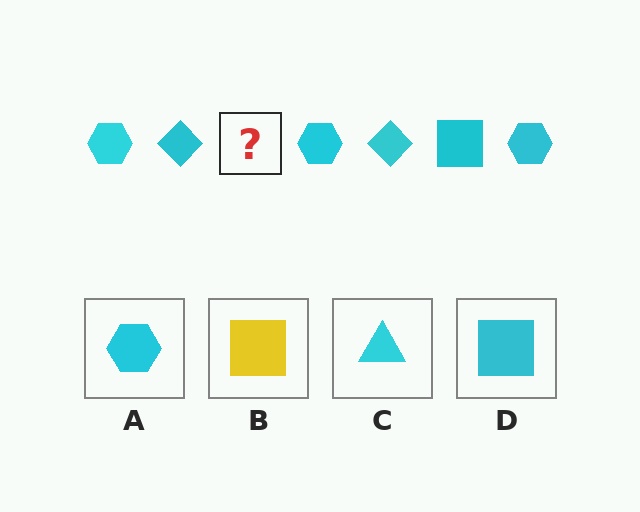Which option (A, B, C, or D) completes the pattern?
D.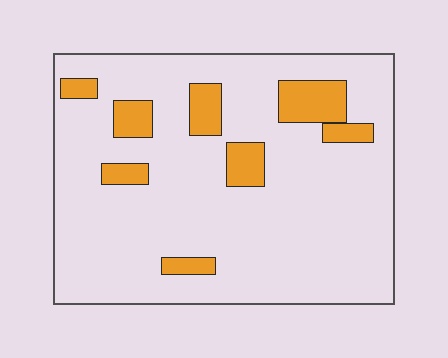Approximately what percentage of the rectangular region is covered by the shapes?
Approximately 15%.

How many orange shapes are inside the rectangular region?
8.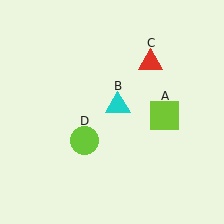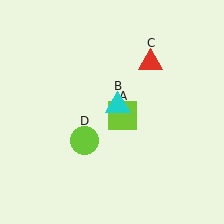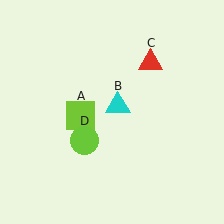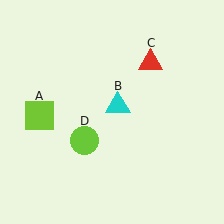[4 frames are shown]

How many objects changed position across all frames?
1 object changed position: lime square (object A).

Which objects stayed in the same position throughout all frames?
Cyan triangle (object B) and red triangle (object C) and lime circle (object D) remained stationary.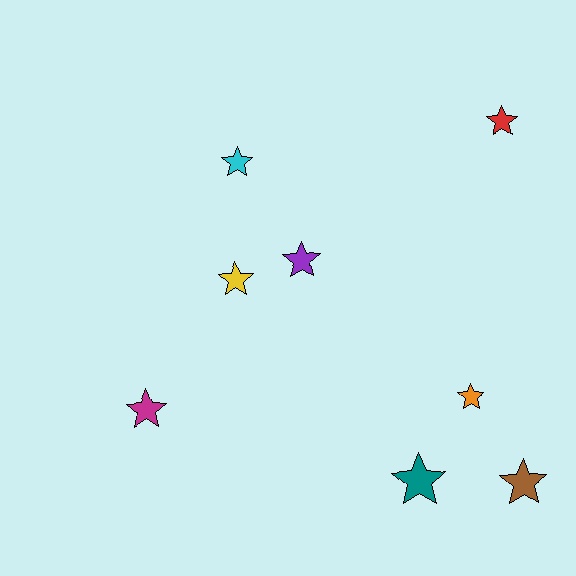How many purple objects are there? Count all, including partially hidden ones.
There is 1 purple object.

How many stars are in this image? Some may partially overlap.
There are 8 stars.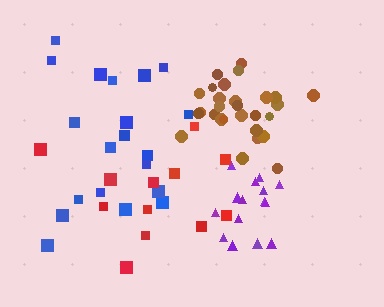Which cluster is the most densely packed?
Brown.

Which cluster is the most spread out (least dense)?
Red.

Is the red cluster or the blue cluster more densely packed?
Blue.